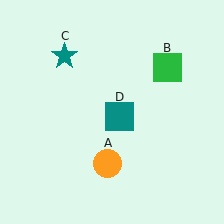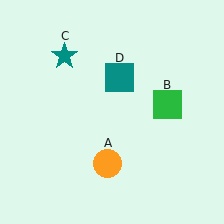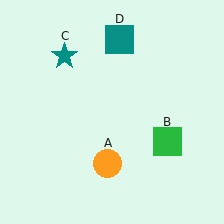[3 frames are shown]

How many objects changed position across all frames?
2 objects changed position: green square (object B), teal square (object D).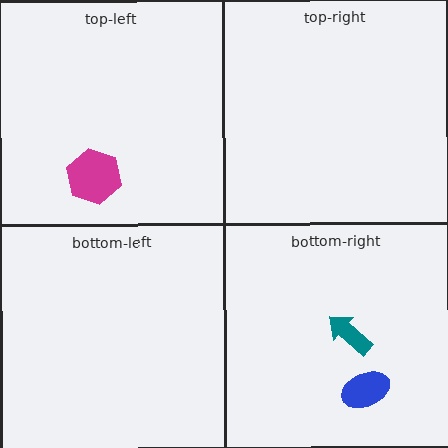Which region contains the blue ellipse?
The bottom-right region.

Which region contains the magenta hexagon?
The top-left region.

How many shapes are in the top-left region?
1.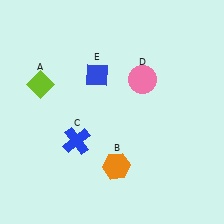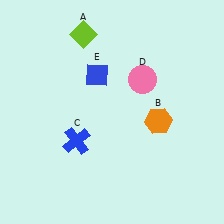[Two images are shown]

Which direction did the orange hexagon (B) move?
The orange hexagon (B) moved up.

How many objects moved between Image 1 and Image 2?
2 objects moved between the two images.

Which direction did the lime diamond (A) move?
The lime diamond (A) moved up.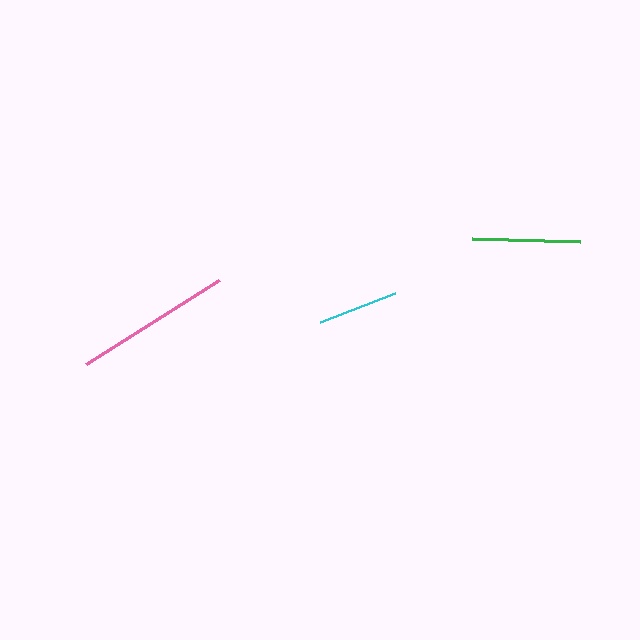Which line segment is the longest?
The pink line is the longest at approximately 157 pixels.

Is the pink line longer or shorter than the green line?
The pink line is longer than the green line.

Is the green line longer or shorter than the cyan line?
The green line is longer than the cyan line.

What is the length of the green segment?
The green segment is approximately 108 pixels long.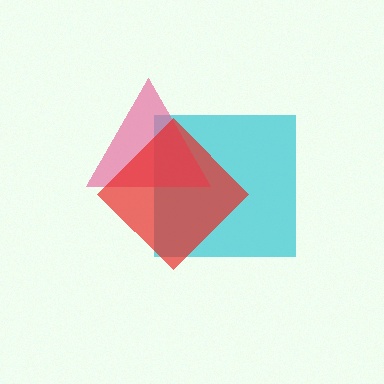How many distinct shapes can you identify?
There are 3 distinct shapes: a cyan square, a pink triangle, a red diamond.